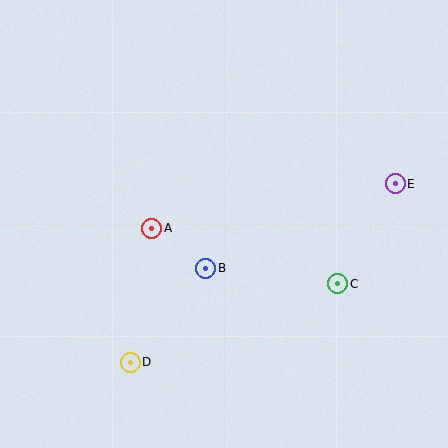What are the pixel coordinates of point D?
Point D is at (130, 362).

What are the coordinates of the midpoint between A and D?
The midpoint between A and D is at (141, 295).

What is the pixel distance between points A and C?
The distance between A and C is 194 pixels.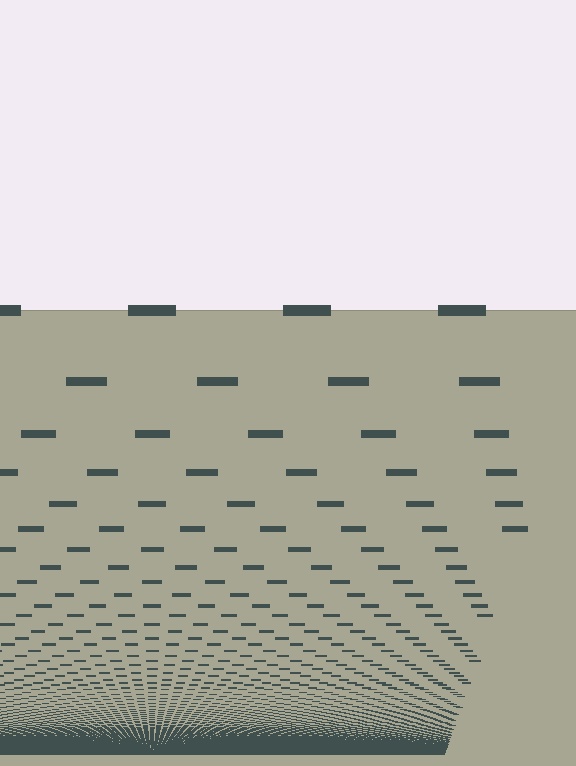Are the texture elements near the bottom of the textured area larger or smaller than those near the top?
Smaller. The gradient is inverted — elements near the bottom are smaller and denser.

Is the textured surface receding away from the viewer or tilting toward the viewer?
The surface appears to tilt toward the viewer. Texture elements get larger and sparser toward the top.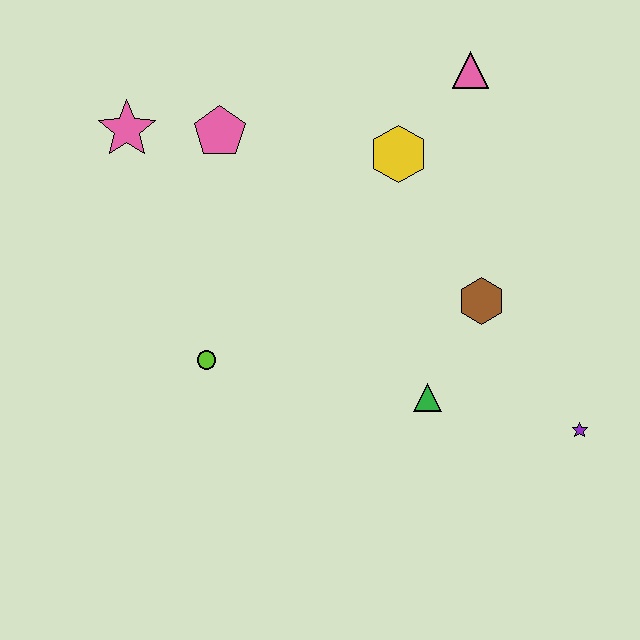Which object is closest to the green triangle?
The brown hexagon is closest to the green triangle.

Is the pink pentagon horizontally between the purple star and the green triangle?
No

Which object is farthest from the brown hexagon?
The pink star is farthest from the brown hexagon.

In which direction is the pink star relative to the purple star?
The pink star is to the left of the purple star.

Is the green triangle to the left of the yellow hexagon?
No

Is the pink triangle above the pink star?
Yes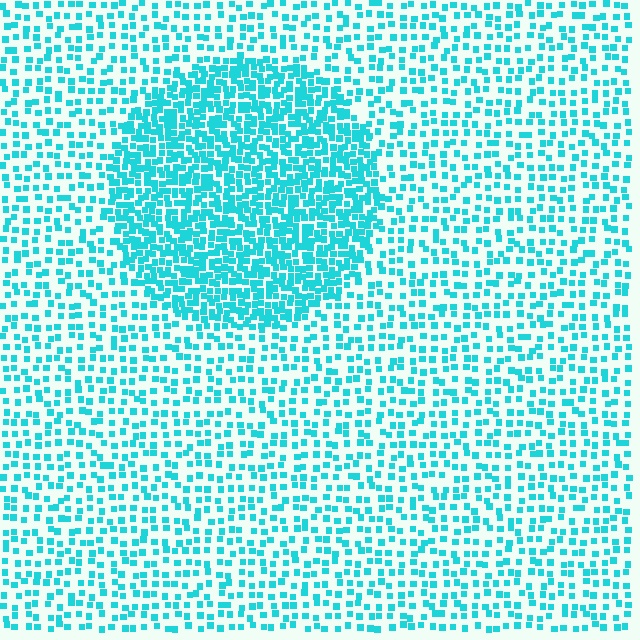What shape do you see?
I see a circle.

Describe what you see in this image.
The image contains small cyan elements arranged at two different densities. A circle-shaped region is visible where the elements are more densely packed than the surrounding area.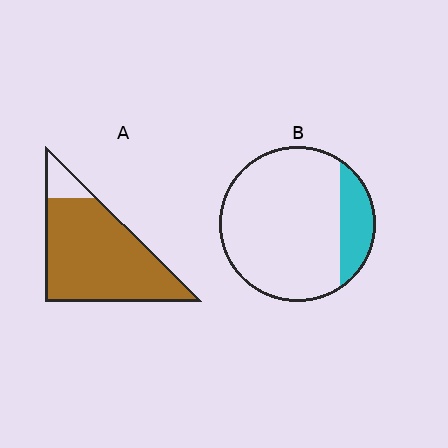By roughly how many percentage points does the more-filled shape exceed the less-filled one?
By roughly 70 percentage points (A over B).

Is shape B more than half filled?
No.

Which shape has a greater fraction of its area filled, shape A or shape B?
Shape A.